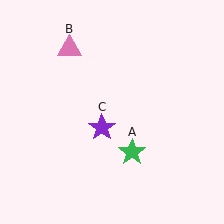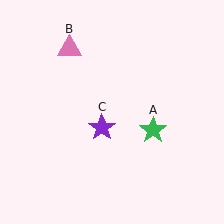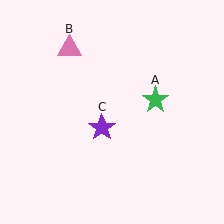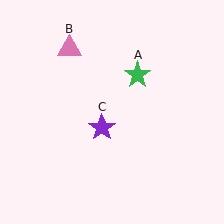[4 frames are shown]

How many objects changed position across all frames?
1 object changed position: green star (object A).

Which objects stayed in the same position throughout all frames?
Pink triangle (object B) and purple star (object C) remained stationary.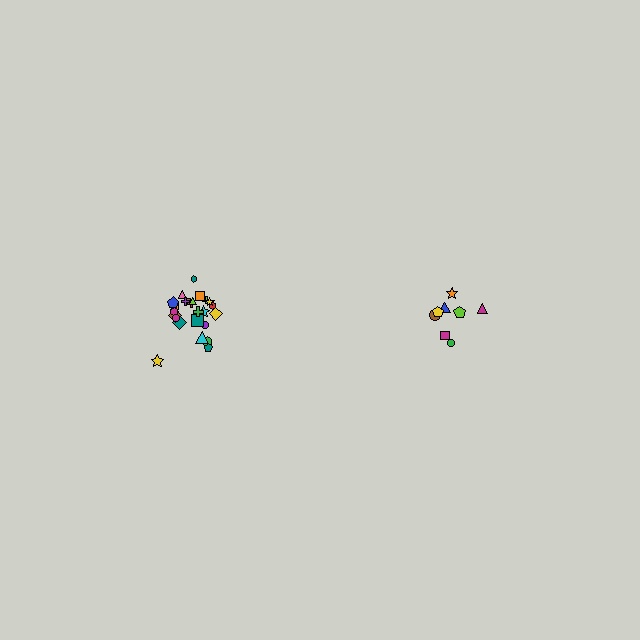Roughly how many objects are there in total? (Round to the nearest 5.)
Roughly 35 objects in total.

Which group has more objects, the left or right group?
The left group.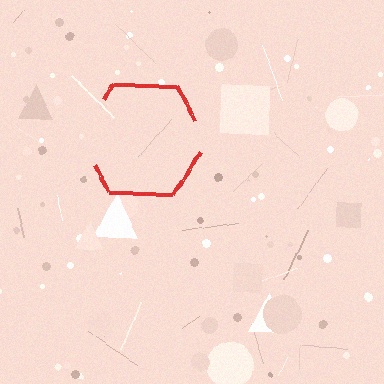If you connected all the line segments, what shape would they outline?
They would outline a hexagon.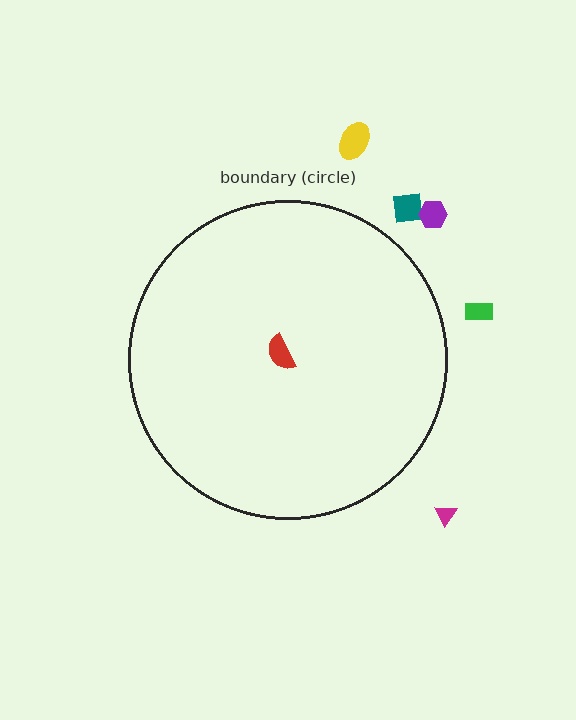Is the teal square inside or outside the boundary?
Outside.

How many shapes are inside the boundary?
1 inside, 5 outside.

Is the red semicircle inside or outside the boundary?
Inside.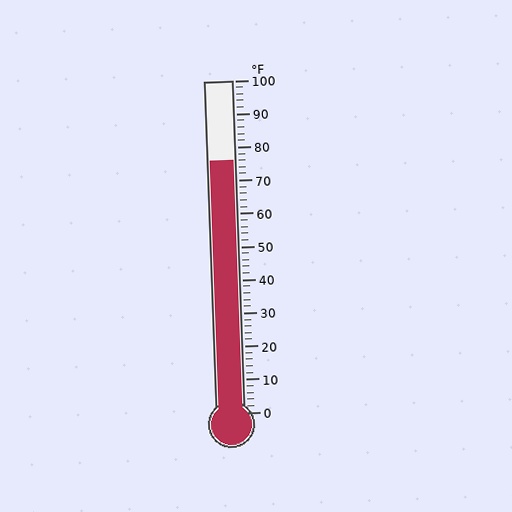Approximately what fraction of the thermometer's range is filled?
The thermometer is filled to approximately 75% of its range.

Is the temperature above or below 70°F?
The temperature is above 70°F.